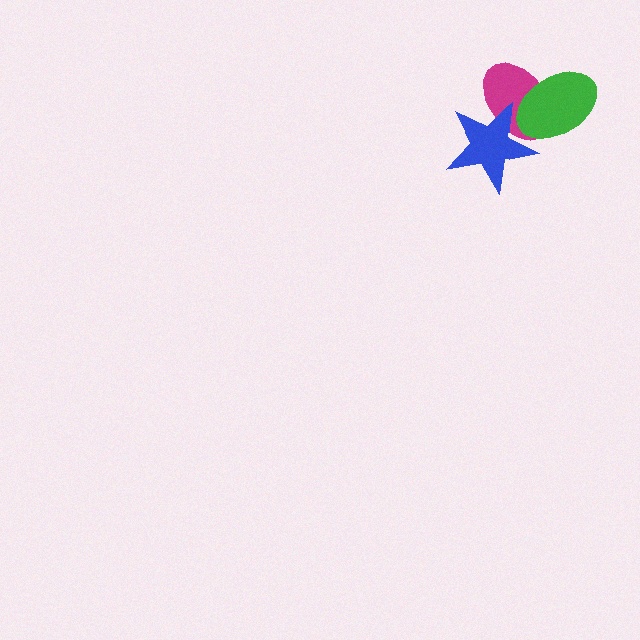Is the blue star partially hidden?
No, no other shape covers it.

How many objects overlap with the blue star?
2 objects overlap with the blue star.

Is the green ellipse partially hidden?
Yes, it is partially covered by another shape.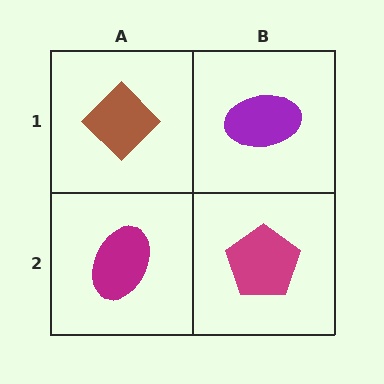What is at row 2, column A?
A magenta ellipse.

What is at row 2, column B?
A magenta pentagon.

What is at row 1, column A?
A brown diamond.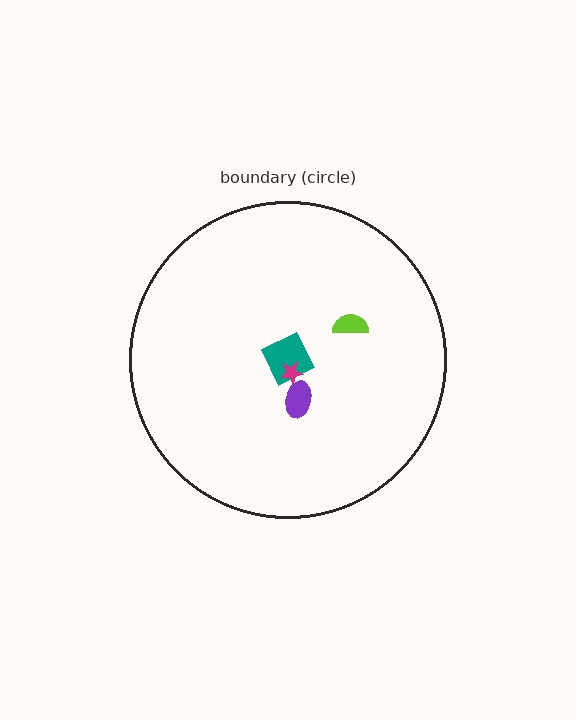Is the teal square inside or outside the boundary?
Inside.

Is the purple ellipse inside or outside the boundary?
Inside.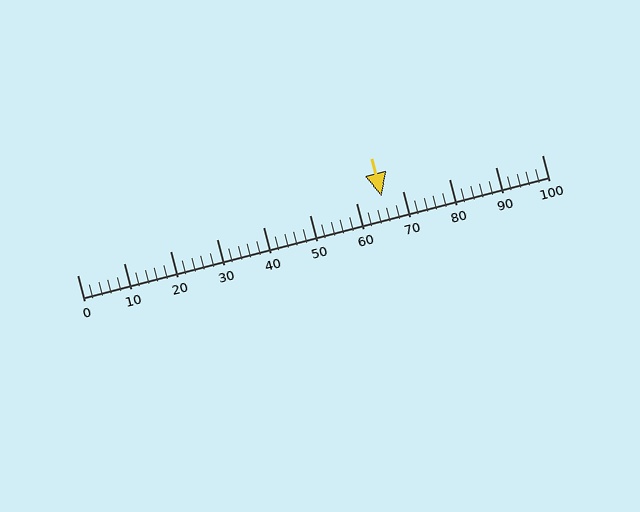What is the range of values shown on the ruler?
The ruler shows values from 0 to 100.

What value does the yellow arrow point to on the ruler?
The yellow arrow points to approximately 66.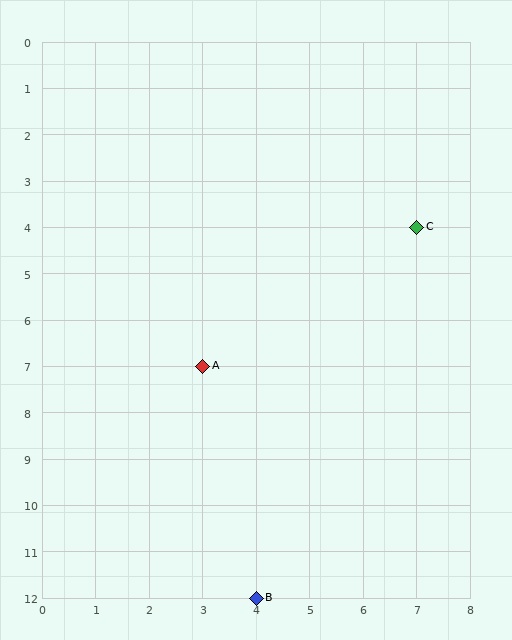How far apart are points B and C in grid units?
Points B and C are 3 columns and 8 rows apart (about 8.5 grid units diagonally).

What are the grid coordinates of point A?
Point A is at grid coordinates (3, 7).